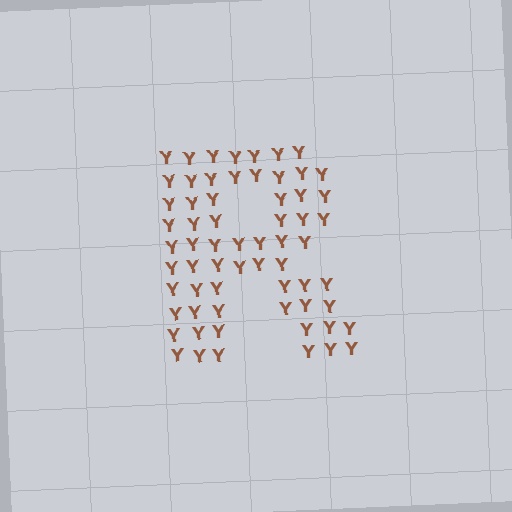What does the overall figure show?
The overall figure shows the letter R.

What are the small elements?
The small elements are letter Y's.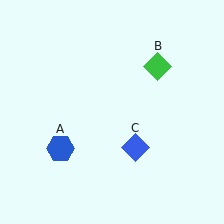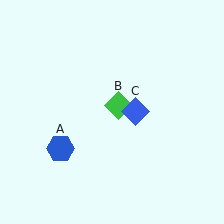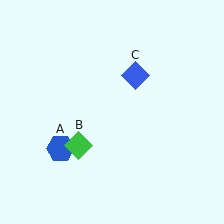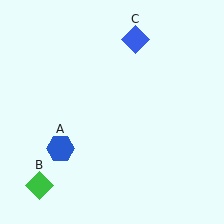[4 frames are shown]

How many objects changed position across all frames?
2 objects changed position: green diamond (object B), blue diamond (object C).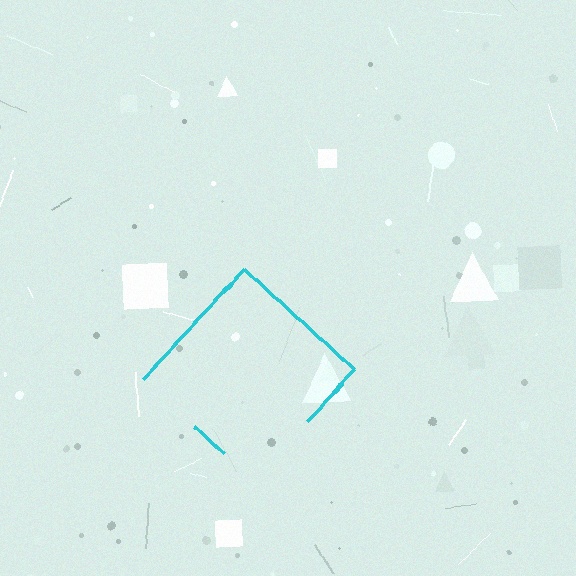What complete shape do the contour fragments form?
The contour fragments form a diamond.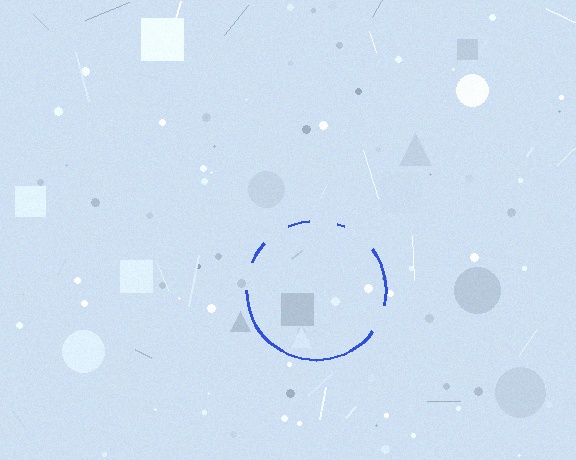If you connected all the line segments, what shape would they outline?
They would outline a circle.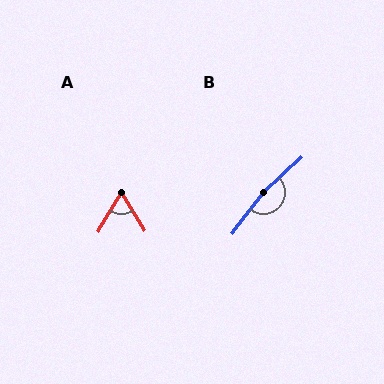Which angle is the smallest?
A, at approximately 63 degrees.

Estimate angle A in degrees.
Approximately 63 degrees.